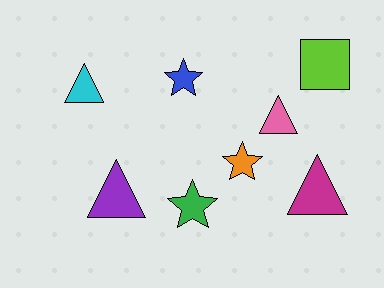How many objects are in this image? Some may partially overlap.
There are 8 objects.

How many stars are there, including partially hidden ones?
There are 3 stars.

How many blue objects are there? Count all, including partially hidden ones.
There is 1 blue object.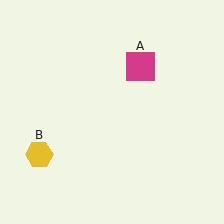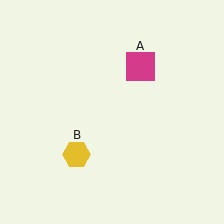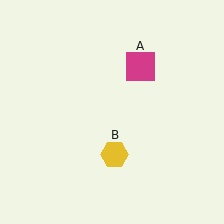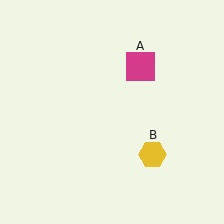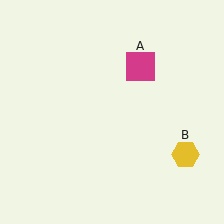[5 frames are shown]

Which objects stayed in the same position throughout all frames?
Magenta square (object A) remained stationary.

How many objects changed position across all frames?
1 object changed position: yellow hexagon (object B).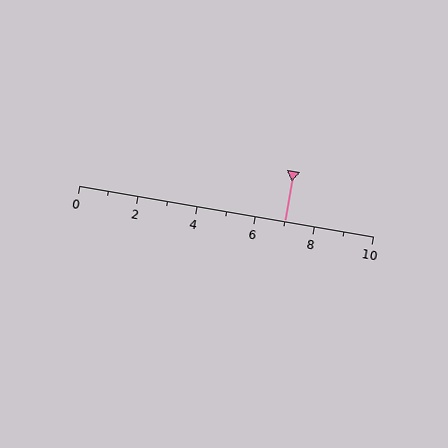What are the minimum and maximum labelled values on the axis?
The axis runs from 0 to 10.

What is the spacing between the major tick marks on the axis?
The major ticks are spaced 2 apart.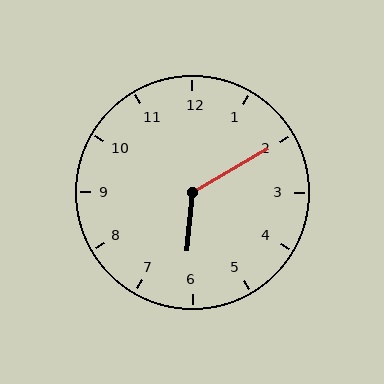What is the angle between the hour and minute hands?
Approximately 125 degrees.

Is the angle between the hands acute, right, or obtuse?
It is obtuse.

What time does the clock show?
6:10.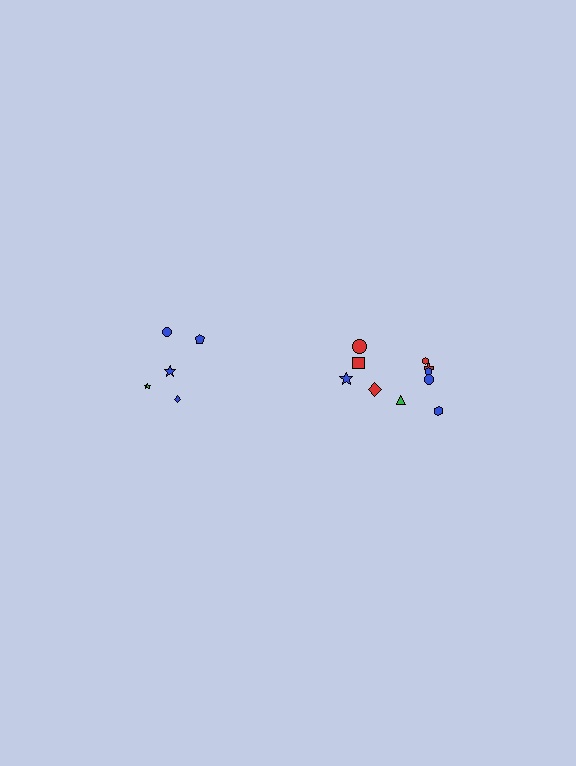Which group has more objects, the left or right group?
The right group.